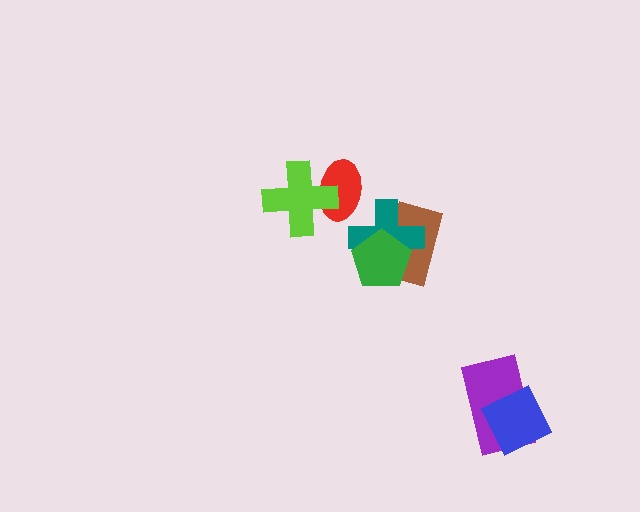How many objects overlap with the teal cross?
2 objects overlap with the teal cross.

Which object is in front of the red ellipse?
The lime cross is in front of the red ellipse.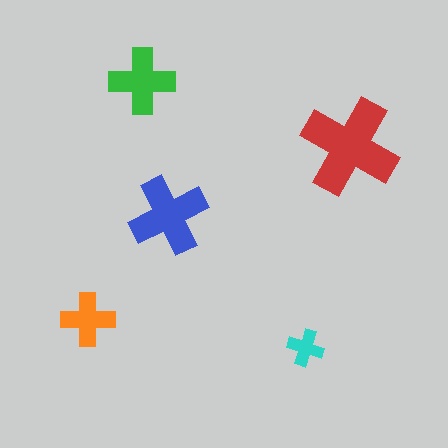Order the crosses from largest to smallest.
the red one, the blue one, the green one, the orange one, the cyan one.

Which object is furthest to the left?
The orange cross is leftmost.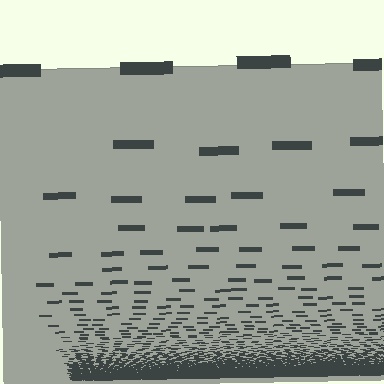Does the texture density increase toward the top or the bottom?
Density increases toward the bottom.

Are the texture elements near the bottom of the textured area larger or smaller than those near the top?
Smaller. The gradient is inverted — elements near the bottom are smaller and denser.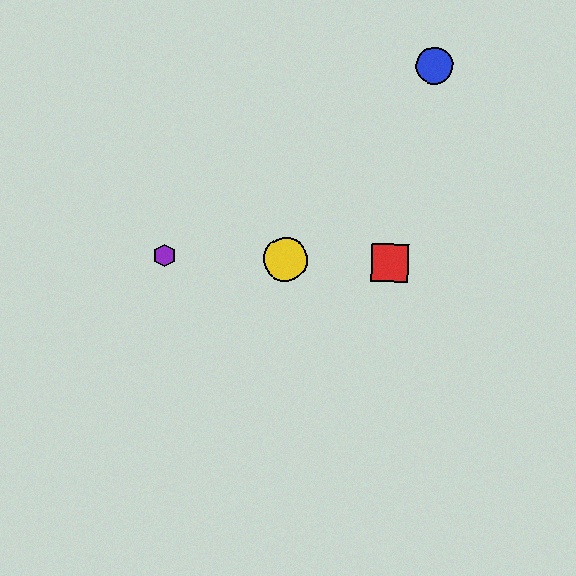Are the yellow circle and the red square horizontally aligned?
Yes, both are at y≈259.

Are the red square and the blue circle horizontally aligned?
No, the red square is at y≈263 and the blue circle is at y≈66.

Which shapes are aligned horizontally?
The red square, the green hexagon, the yellow circle, the purple hexagon are aligned horizontally.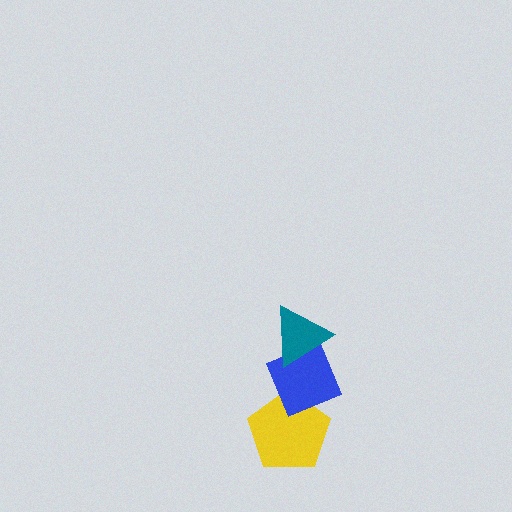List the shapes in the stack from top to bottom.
From top to bottom: the teal triangle, the blue diamond, the yellow pentagon.